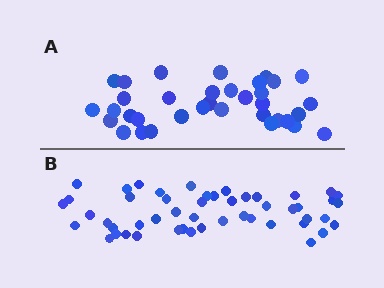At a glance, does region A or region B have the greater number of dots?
Region B (the bottom region) has more dots.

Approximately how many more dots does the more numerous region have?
Region B has approximately 15 more dots than region A.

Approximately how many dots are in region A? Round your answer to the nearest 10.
About 40 dots. (The exact count is 35, which rounds to 40.)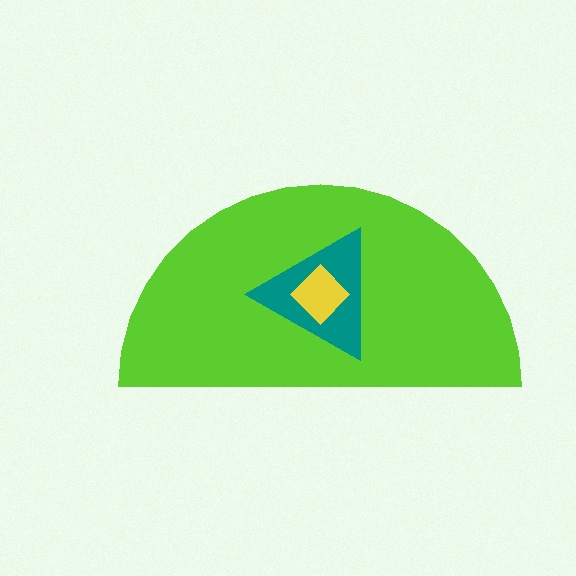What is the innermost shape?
The yellow diamond.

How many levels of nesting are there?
3.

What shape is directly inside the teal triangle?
The yellow diamond.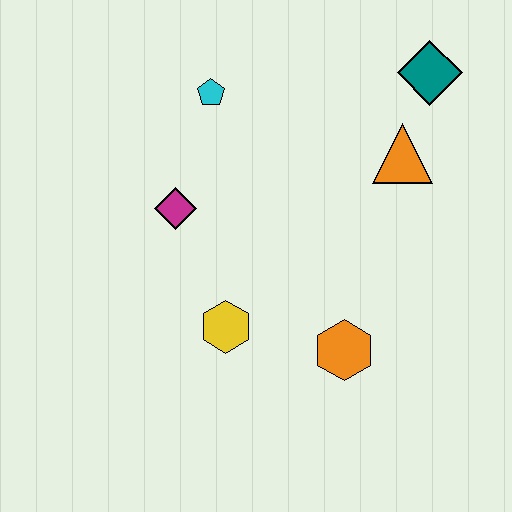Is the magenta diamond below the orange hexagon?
No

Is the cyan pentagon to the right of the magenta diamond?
Yes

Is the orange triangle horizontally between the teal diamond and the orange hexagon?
Yes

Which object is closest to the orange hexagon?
The yellow hexagon is closest to the orange hexagon.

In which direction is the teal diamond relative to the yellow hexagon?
The teal diamond is above the yellow hexagon.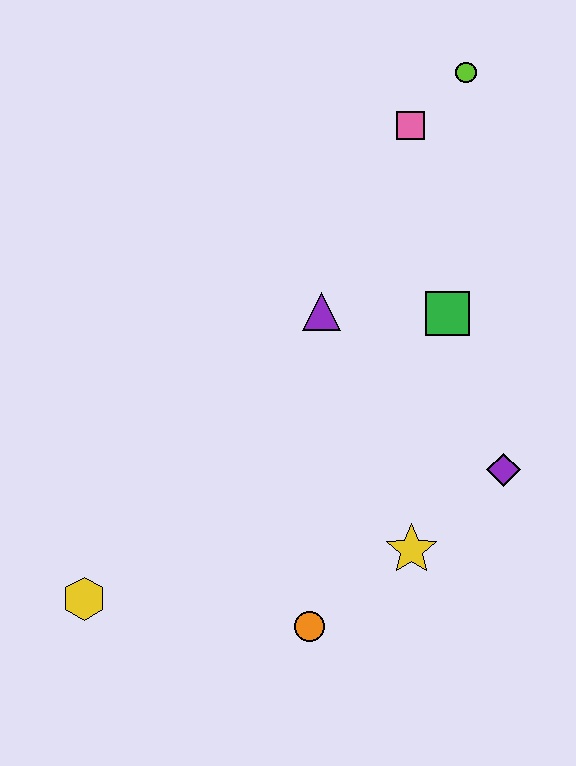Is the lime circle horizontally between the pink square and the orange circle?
No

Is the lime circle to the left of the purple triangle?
No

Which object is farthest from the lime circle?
The yellow hexagon is farthest from the lime circle.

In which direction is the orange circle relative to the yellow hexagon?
The orange circle is to the right of the yellow hexagon.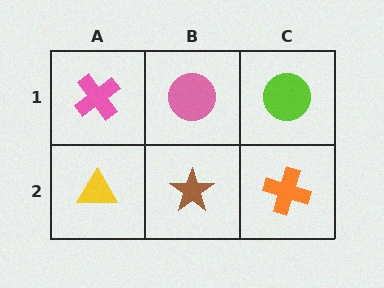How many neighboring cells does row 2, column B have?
3.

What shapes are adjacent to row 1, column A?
A yellow triangle (row 2, column A), a pink circle (row 1, column B).